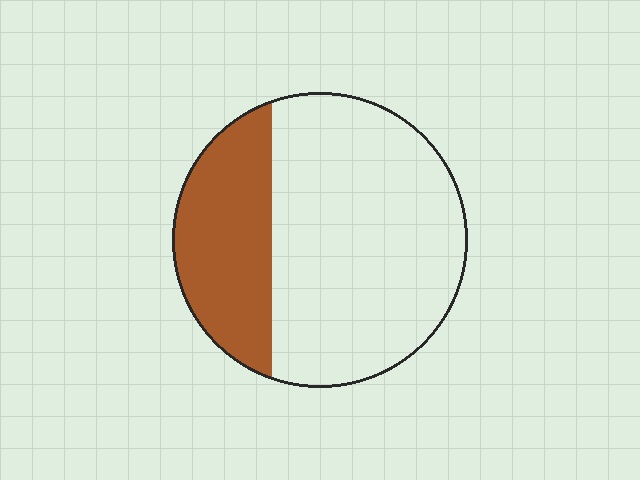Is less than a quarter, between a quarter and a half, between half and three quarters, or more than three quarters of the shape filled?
Between a quarter and a half.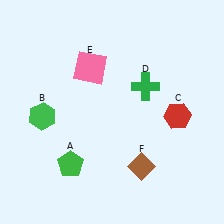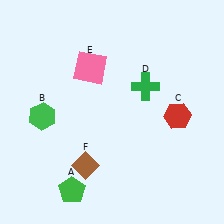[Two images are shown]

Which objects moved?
The objects that moved are: the green pentagon (A), the brown diamond (F).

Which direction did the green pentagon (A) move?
The green pentagon (A) moved down.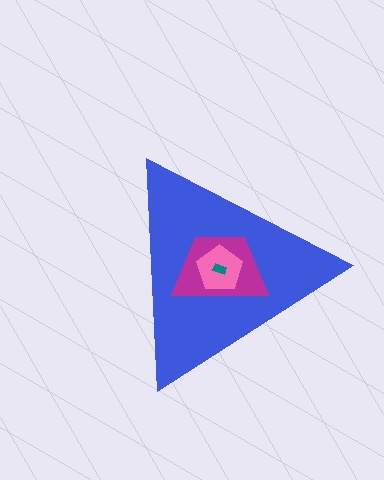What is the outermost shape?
The blue triangle.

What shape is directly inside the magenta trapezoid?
The pink pentagon.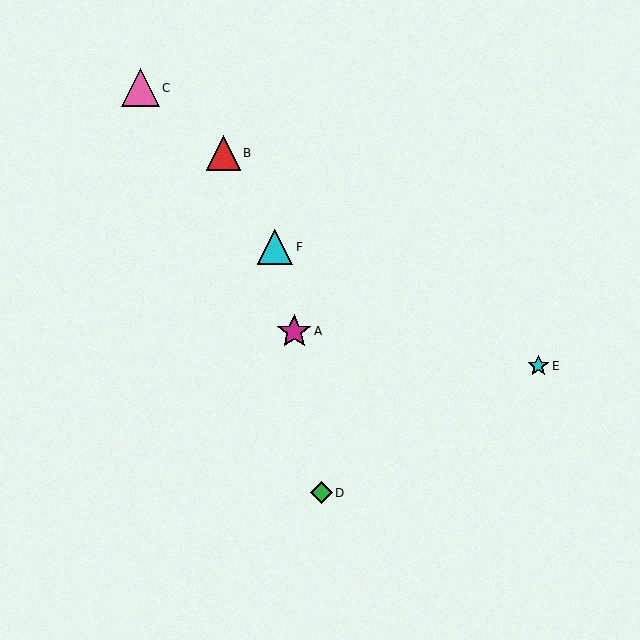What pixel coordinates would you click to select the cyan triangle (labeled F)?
Click at (275, 247) to select the cyan triangle F.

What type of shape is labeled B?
Shape B is a red triangle.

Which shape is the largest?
The pink triangle (labeled C) is the largest.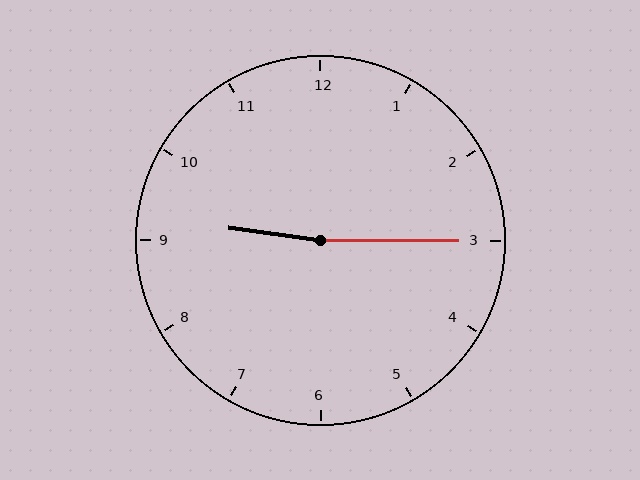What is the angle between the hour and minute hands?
Approximately 172 degrees.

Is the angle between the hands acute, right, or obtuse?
It is obtuse.